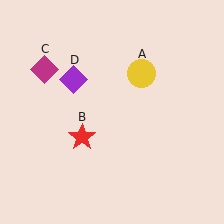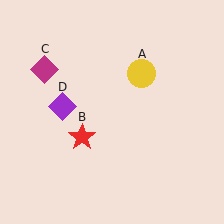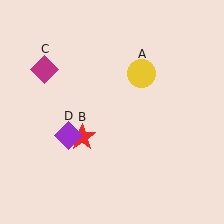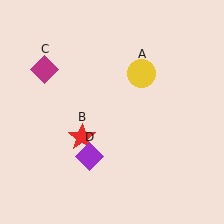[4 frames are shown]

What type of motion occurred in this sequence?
The purple diamond (object D) rotated counterclockwise around the center of the scene.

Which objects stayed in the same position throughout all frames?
Yellow circle (object A) and red star (object B) and magenta diamond (object C) remained stationary.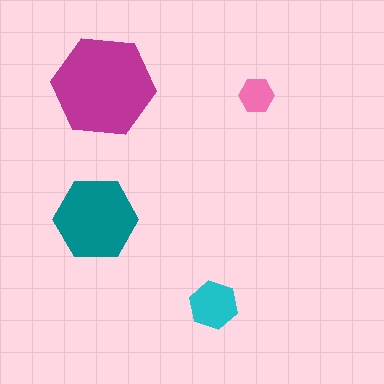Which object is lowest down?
The cyan hexagon is bottommost.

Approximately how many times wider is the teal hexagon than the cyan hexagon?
About 1.5 times wider.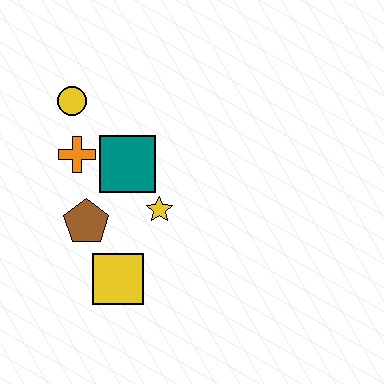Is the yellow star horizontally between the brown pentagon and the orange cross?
No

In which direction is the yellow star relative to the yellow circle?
The yellow star is below the yellow circle.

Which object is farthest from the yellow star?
The yellow circle is farthest from the yellow star.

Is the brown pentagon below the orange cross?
Yes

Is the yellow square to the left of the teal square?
Yes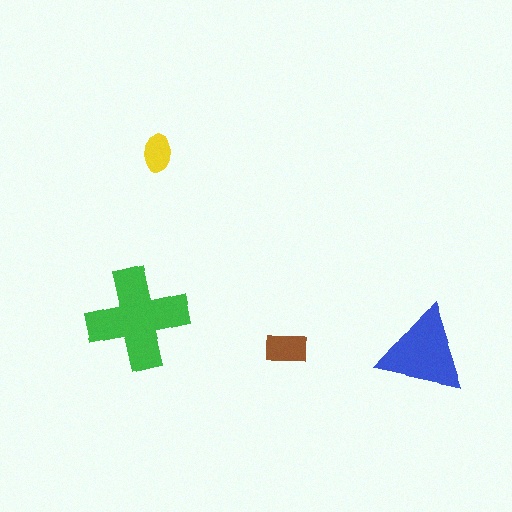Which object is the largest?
The green cross.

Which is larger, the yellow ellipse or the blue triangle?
The blue triangle.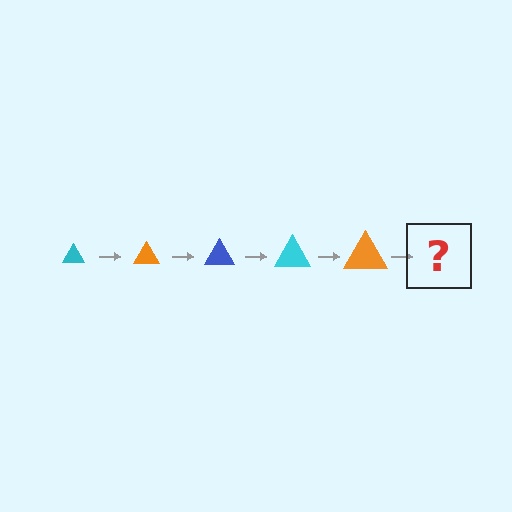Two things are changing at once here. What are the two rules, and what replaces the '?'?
The two rules are that the triangle grows larger each step and the color cycles through cyan, orange, and blue. The '?' should be a blue triangle, larger than the previous one.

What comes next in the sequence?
The next element should be a blue triangle, larger than the previous one.